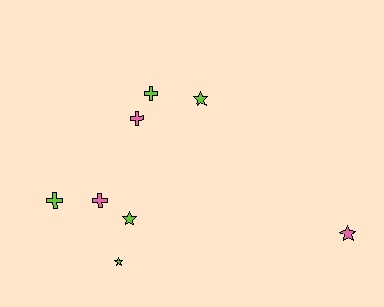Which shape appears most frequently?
Cross, with 4 objects.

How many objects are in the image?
There are 8 objects.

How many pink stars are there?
There is 1 pink star.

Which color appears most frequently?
Lime, with 5 objects.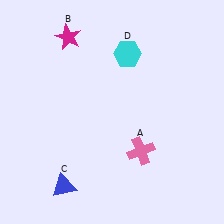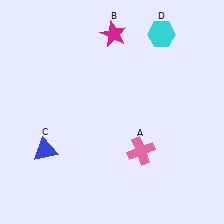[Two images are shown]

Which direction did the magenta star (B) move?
The magenta star (B) moved right.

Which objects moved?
The objects that moved are: the magenta star (B), the blue triangle (C), the cyan hexagon (D).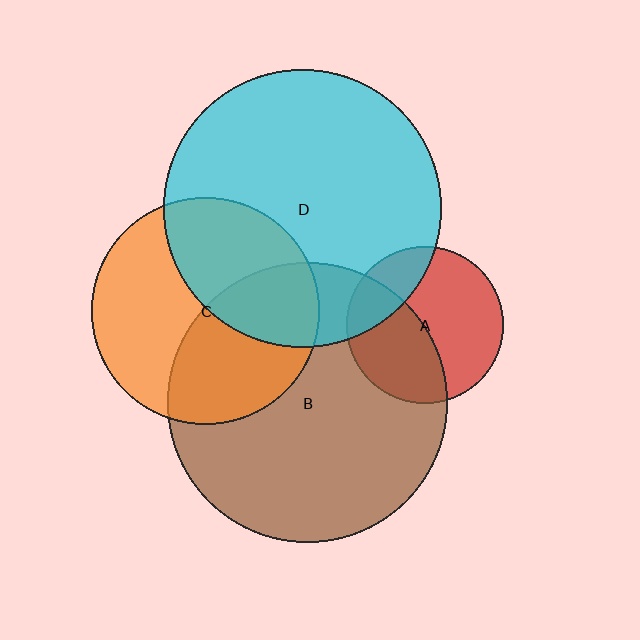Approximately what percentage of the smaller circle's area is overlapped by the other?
Approximately 40%.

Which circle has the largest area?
Circle B (brown).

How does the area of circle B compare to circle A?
Approximately 3.2 times.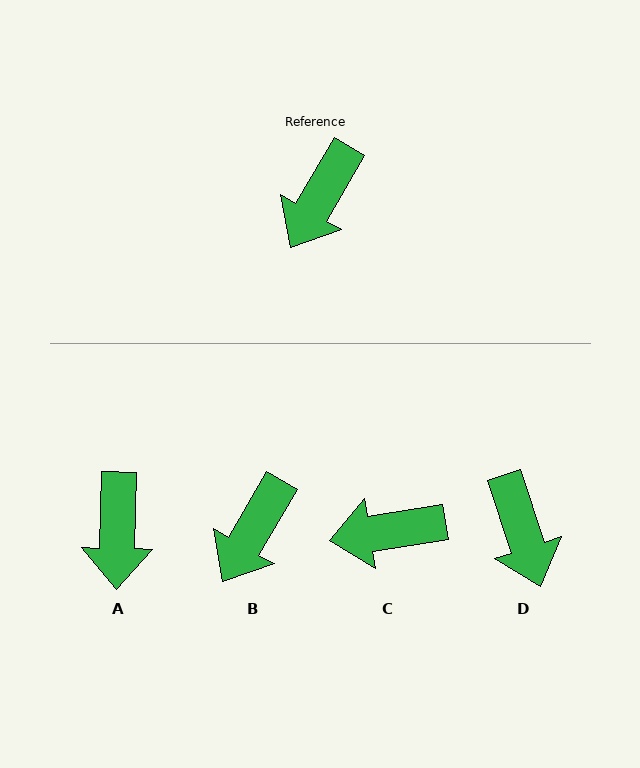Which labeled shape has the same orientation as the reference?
B.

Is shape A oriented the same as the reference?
No, it is off by about 29 degrees.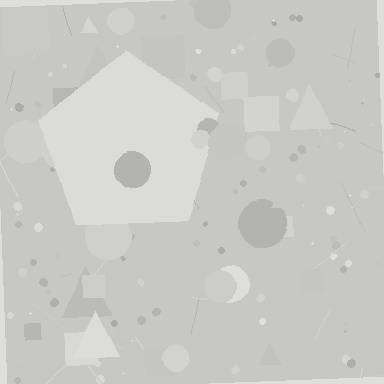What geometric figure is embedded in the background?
A pentagon is embedded in the background.